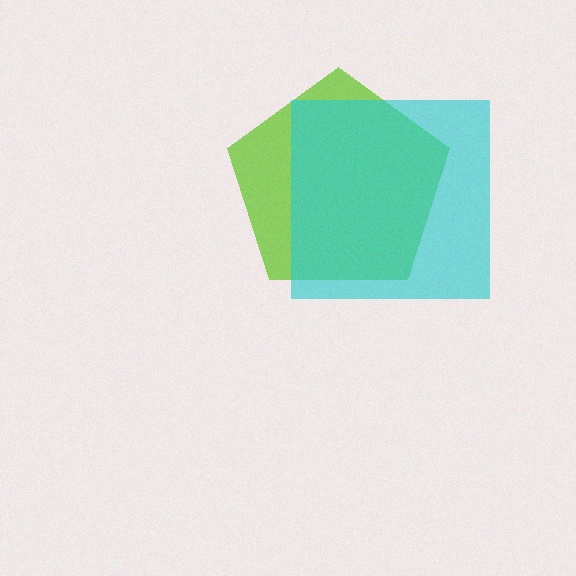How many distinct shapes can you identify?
There are 2 distinct shapes: a lime pentagon, a cyan square.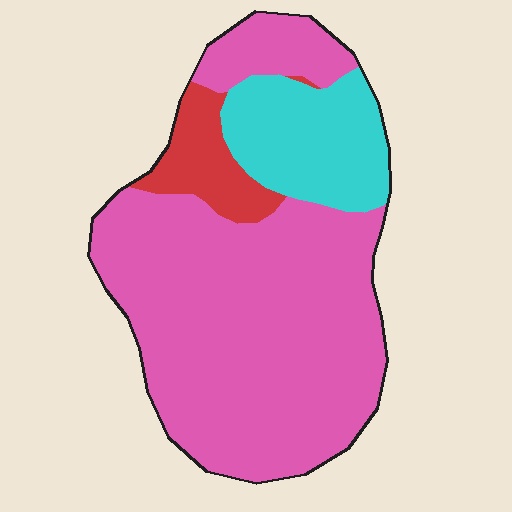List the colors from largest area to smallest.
From largest to smallest: pink, cyan, red.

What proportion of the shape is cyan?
Cyan covers roughly 20% of the shape.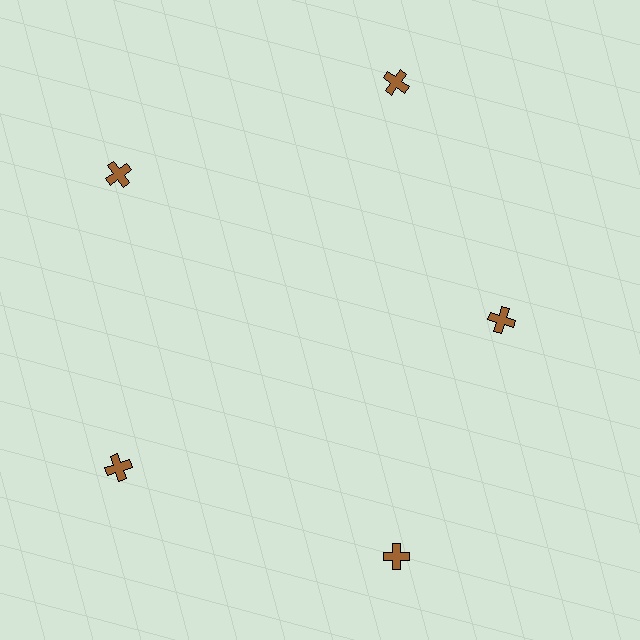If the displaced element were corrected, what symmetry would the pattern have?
It would have 5-fold rotational symmetry — the pattern would map onto itself every 72 degrees.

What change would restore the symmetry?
The symmetry would be restored by moving it outward, back onto the ring so that all 5 crosses sit at equal angles and equal distance from the center.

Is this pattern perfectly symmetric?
No. The 5 brown crosses are arranged in a ring, but one element near the 3 o'clock position is pulled inward toward the center, breaking the 5-fold rotational symmetry.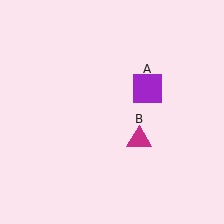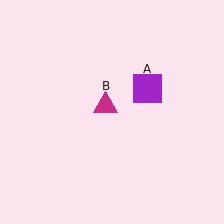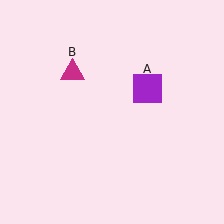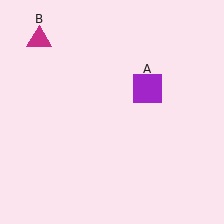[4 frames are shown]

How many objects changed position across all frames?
1 object changed position: magenta triangle (object B).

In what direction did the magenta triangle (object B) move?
The magenta triangle (object B) moved up and to the left.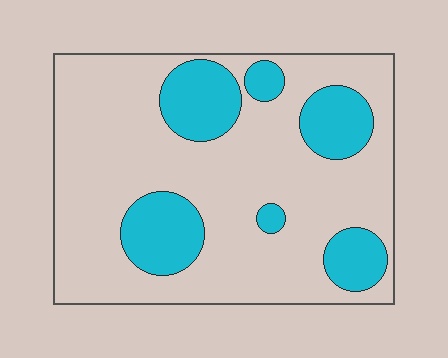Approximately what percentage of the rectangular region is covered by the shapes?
Approximately 25%.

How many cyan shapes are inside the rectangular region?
6.